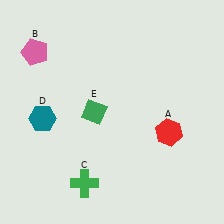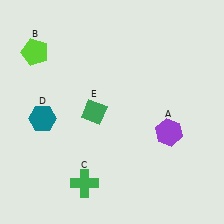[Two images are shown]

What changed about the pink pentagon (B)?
In Image 1, B is pink. In Image 2, it changed to lime.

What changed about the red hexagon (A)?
In Image 1, A is red. In Image 2, it changed to purple.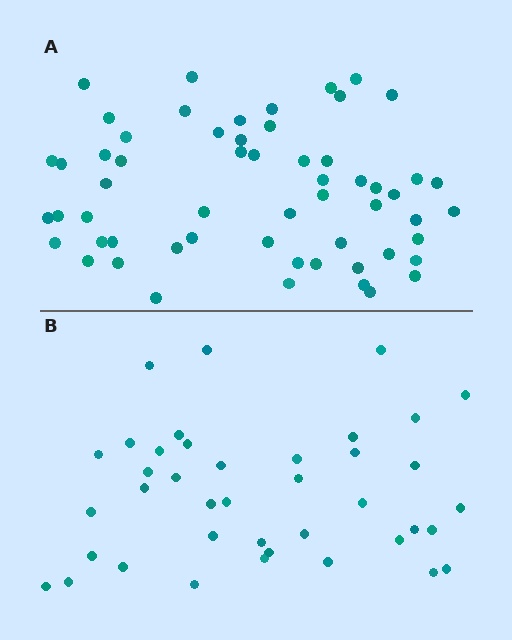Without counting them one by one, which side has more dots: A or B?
Region A (the top region) has more dots.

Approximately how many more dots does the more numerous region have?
Region A has approximately 20 more dots than region B.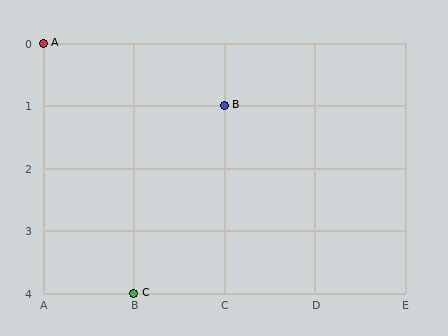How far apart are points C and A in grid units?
Points C and A are 1 column and 4 rows apart (about 4.1 grid units diagonally).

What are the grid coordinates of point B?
Point B is at grid coordinates (C, 1).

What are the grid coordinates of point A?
Point A is at grid coordinates (A, 0).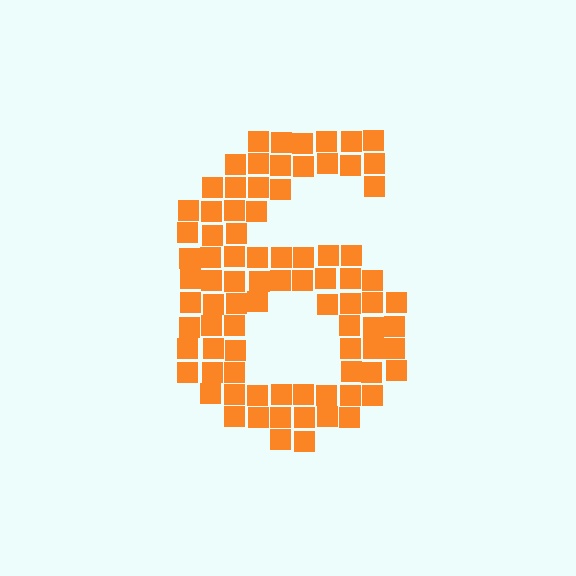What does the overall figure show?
The overall figure shows the digit 6.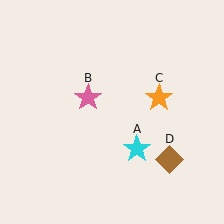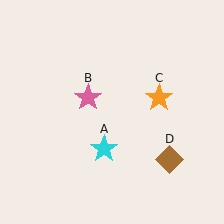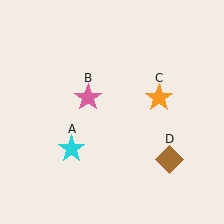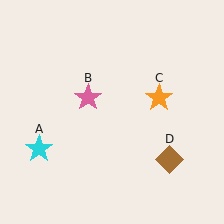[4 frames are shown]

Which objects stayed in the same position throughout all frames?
Pink star (object B) and orange star (object C) and brown diamond (object D) remained stationary.